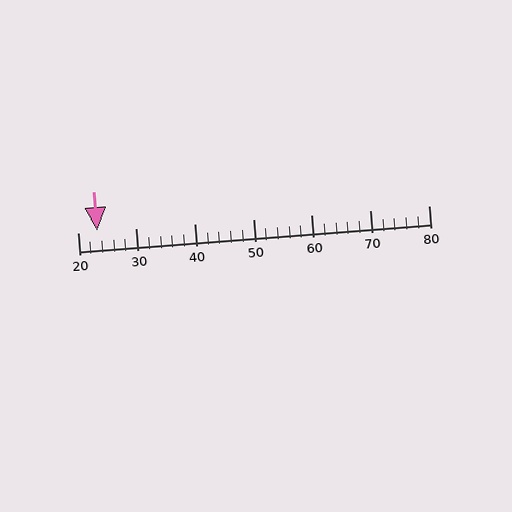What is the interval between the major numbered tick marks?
The major tick marks are spaced 10 units apart.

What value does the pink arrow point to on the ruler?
The pink arrow points to approximately 23.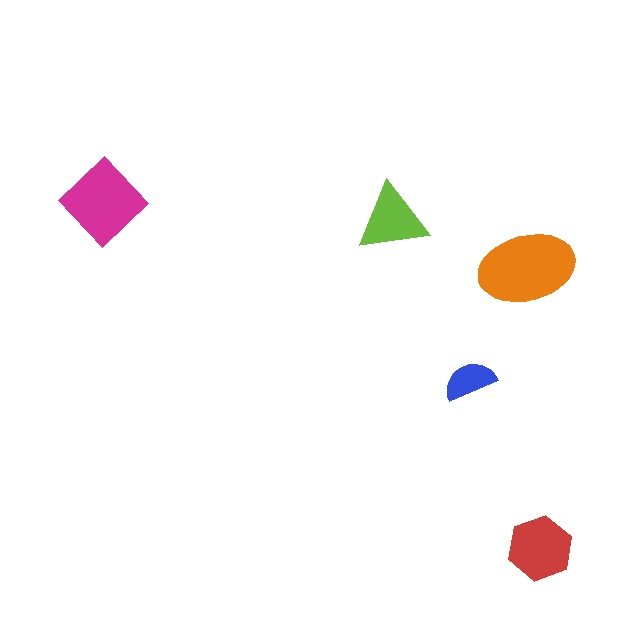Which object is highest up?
The magenta diamond is topmost.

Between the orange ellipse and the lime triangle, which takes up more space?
The orange ellipse.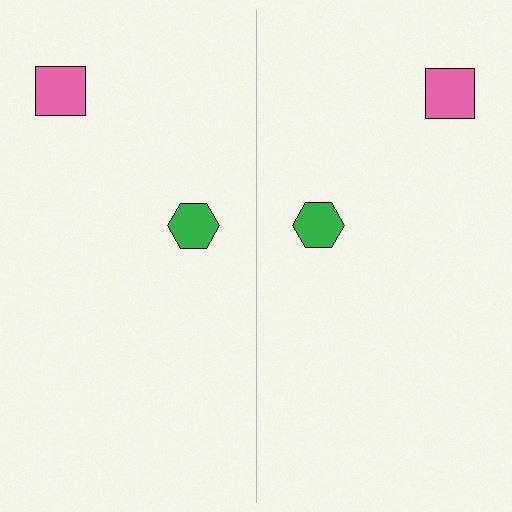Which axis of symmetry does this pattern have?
The pattern has a vertical axis of symmetry running through the center of the image.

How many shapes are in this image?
There are 4 shapes in this image.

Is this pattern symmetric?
Yes, this pattern has bilateral (reflection) symmetry.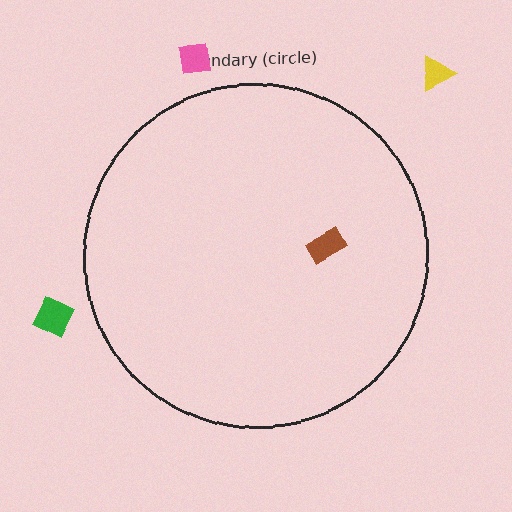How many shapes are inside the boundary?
1 inside, 3 outside.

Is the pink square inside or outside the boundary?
Outside.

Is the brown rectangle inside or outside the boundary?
Inside.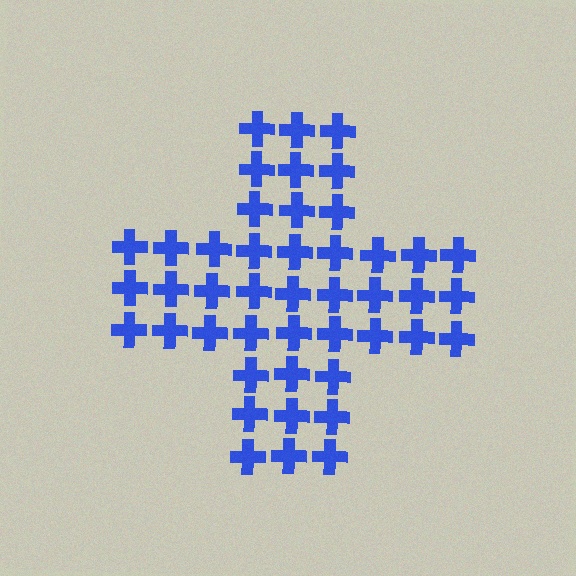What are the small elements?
The small elements are crosses.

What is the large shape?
The large shape is a cross.